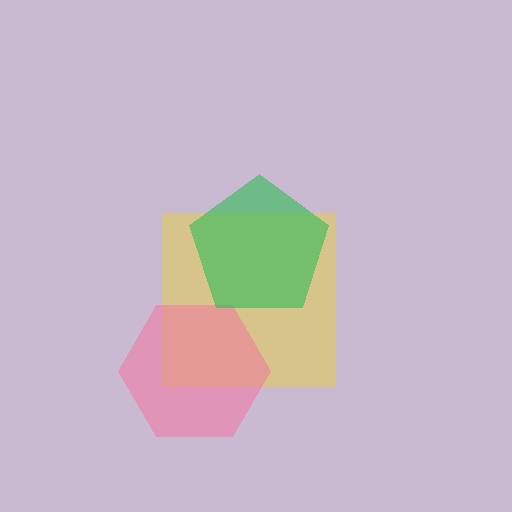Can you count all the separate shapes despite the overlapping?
Yes, there are 3 separate shapes.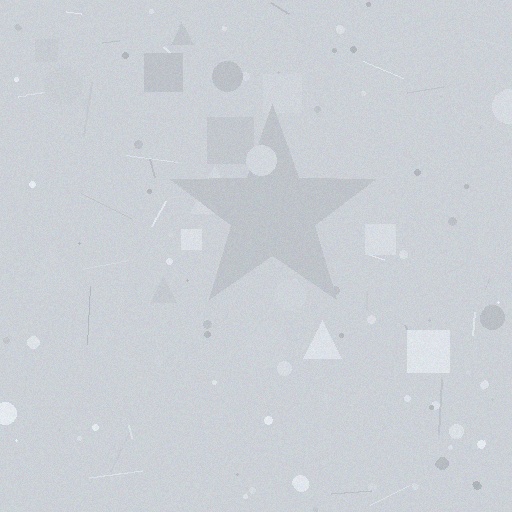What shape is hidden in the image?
A star is hidden in the image.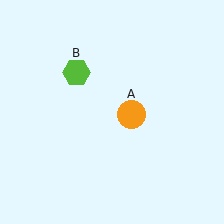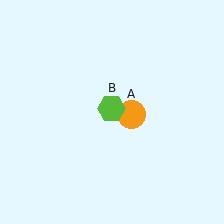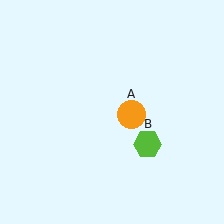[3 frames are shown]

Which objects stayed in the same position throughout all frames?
Orange circle (object A) remained stationary.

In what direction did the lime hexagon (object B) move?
The lime hexagon (object B) moved down and to the right.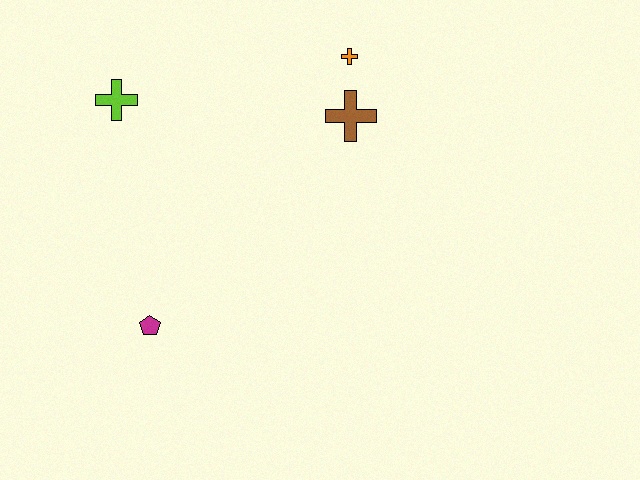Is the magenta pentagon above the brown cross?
No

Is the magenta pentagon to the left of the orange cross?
Yes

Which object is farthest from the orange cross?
The magenta pentagon is farthest from the orange cross.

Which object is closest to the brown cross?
The orange cross is closest to the brown cross.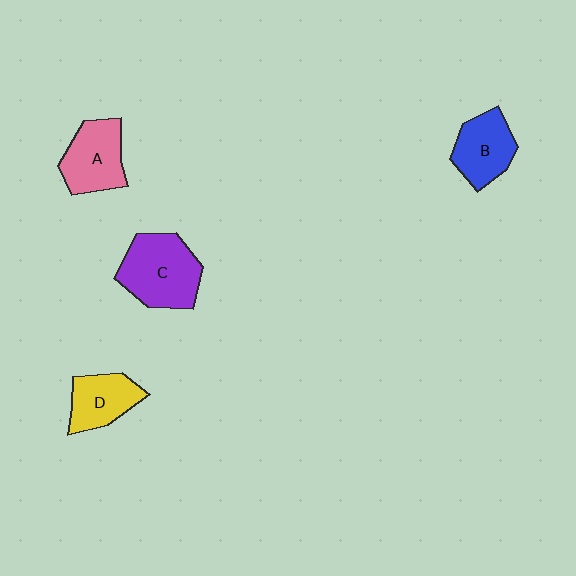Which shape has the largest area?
Shape C (purple).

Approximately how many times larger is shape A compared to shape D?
Approximately 1.2 times.